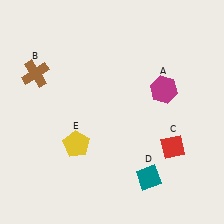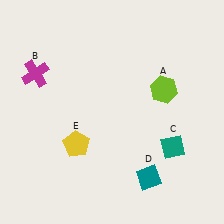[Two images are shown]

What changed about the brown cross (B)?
In Image 1, B is brown. In Image 2, it changed to magenta.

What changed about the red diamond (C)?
In Image 1, C is red. In Image 2, it changed to teal.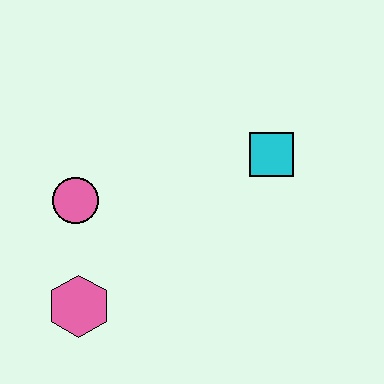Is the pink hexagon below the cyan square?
Yes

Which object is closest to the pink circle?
The pink hexagon is closest to the pink circle.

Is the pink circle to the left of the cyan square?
Yes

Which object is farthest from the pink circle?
The cyan square is farthest from the pink circle.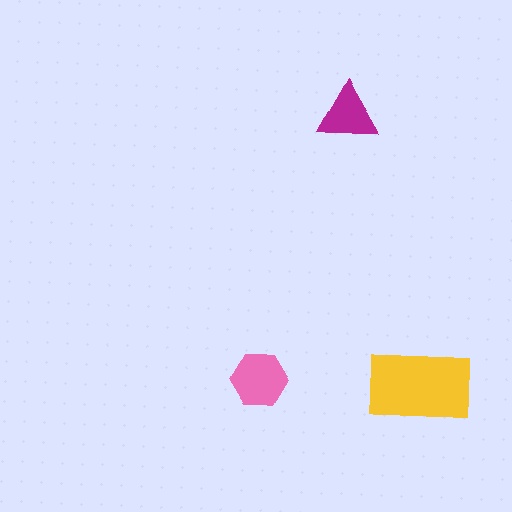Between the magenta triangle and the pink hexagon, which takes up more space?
The pink hexagon.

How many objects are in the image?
There are 3 objects in the image.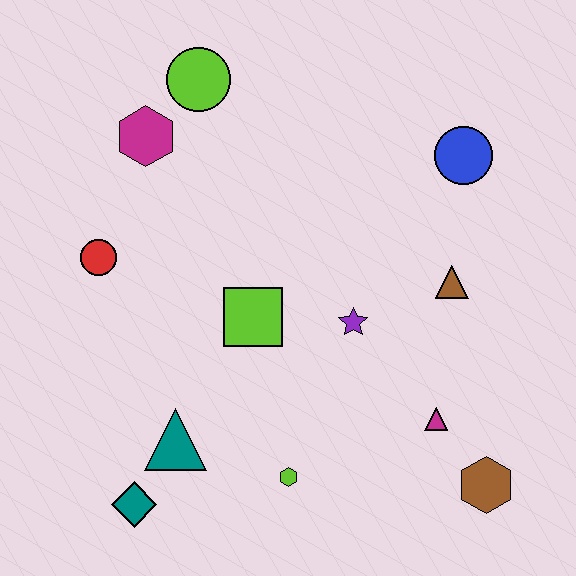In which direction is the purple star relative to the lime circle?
The purple star is below the lime circle.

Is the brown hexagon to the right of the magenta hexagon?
Yes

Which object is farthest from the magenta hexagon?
The brown hexagon is farthest from the magenta hexagon.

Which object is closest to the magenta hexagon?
The lime circle is closest to the magenta hexagon.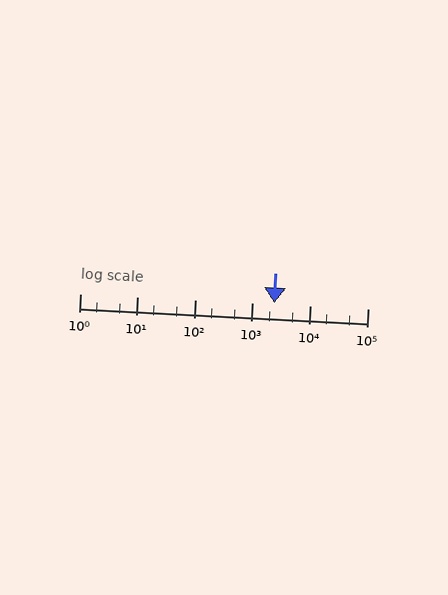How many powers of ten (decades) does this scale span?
The scale spans 5 decades, from 1 to 100000.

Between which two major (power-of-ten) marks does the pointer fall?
The pointer is between 1000 and 10000.